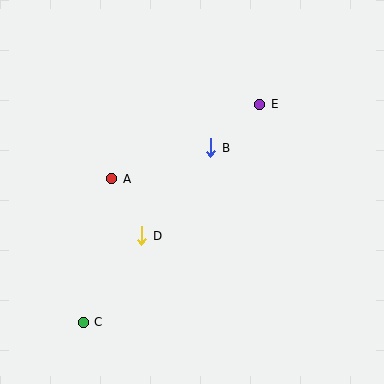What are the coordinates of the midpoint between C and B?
The midpoint between C and B is at (147, 235).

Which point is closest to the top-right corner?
Point E is closest to the top-right corner.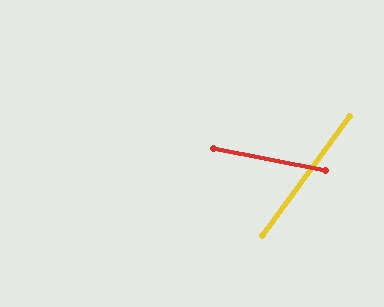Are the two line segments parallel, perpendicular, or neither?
Neither parallel nor perpendicular — they differ by about 65°.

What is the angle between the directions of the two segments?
Approximately 65 degrees.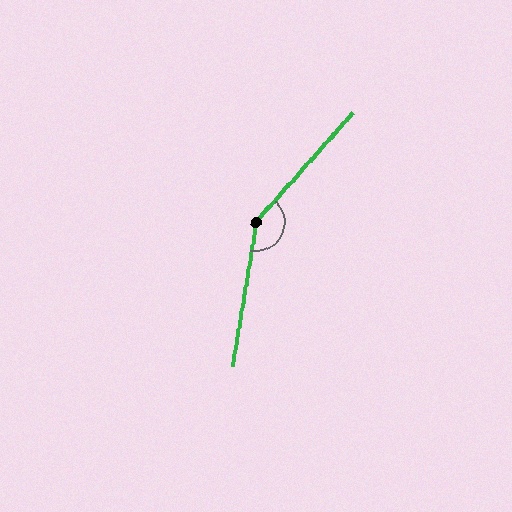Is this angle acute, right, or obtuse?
It is obtuse.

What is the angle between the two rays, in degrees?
Approximately 148 degrees.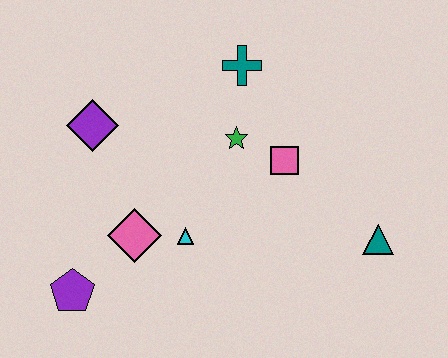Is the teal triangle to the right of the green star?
Yes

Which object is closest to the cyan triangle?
The pink diamond is closest to the cyan triangle.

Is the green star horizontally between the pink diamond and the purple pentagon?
No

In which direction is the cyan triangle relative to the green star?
The cyan triangle is below the green star.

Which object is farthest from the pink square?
The purple pentagon is farthest from the pink square.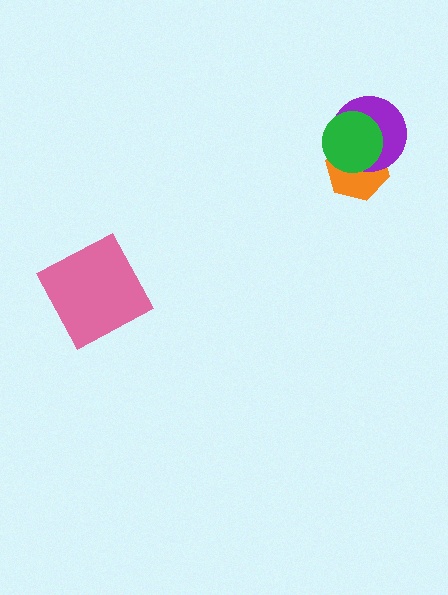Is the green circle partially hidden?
No, no other shape covers it.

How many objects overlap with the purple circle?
2 objects overlap with the purple circle.